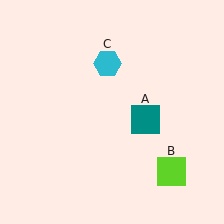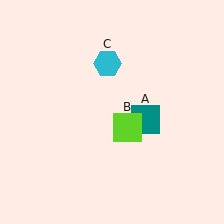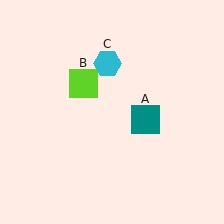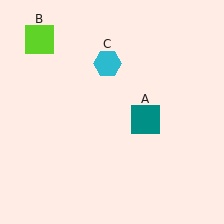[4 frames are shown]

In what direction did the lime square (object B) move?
The lime square (object B) moved up and to the left.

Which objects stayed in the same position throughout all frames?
Teal square (object A) and cyan hexagon (object C) remained stationary.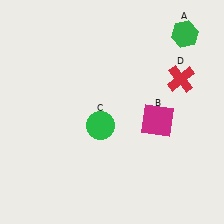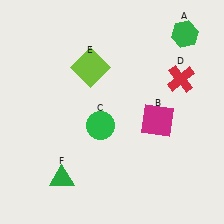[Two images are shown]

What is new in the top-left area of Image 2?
A lime square (E) was added in the top-left area of Image 2.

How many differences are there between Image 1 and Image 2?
There are 2 differences between the two images.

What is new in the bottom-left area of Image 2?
A green triangle (F) was added in the bottom-left area of Image 2.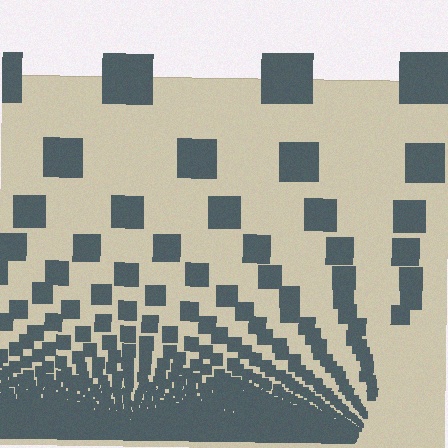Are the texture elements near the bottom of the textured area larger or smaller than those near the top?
Smaller. The gradient is inverted — elements near the bottom are smaller and denser.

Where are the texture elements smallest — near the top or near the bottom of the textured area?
Near the bottom.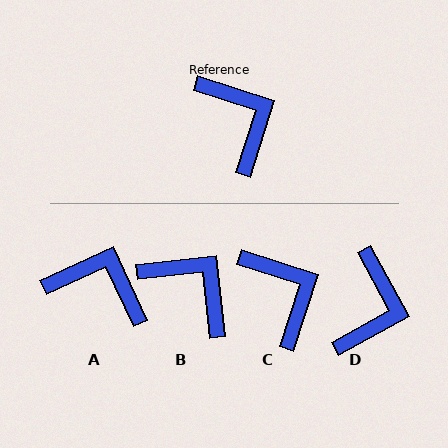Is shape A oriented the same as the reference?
No, it is off by about 42 degrees.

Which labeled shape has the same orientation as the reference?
C.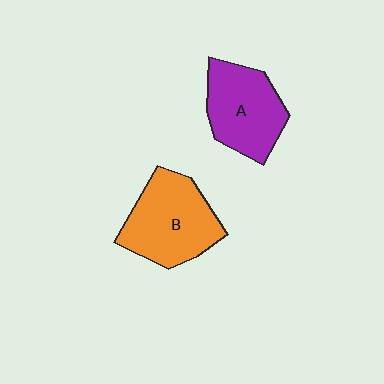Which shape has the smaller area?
Shape A (purple).